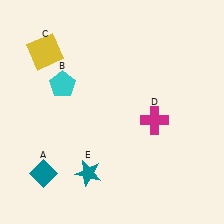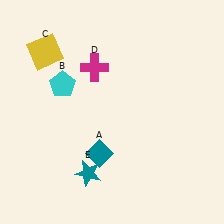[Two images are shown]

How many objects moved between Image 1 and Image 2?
2 objects moved between the two images.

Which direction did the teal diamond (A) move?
The teal diamond (A) moved right.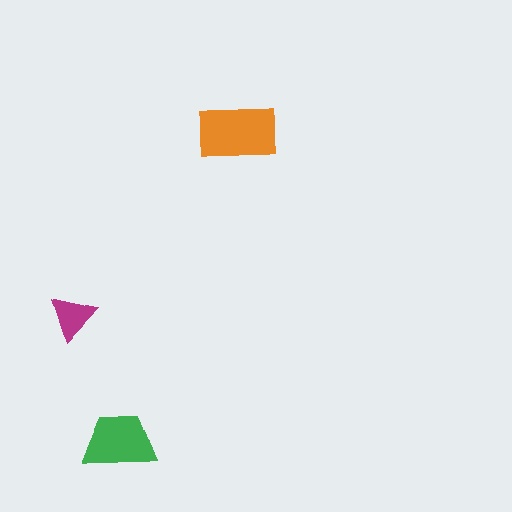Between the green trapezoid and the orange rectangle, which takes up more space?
The orange rectangle.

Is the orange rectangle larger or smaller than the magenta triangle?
Larger.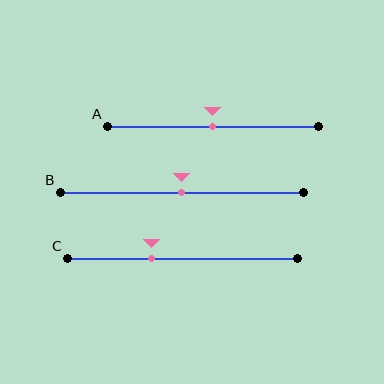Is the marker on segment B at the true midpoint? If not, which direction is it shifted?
Yes, the marker on segment B is at the true midpoint.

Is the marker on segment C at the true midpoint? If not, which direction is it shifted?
No, the marker on segment C is shifted to the left by about 13% of the segment length.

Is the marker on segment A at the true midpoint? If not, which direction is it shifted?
Yes, the marker on segment A is at the true midpoint.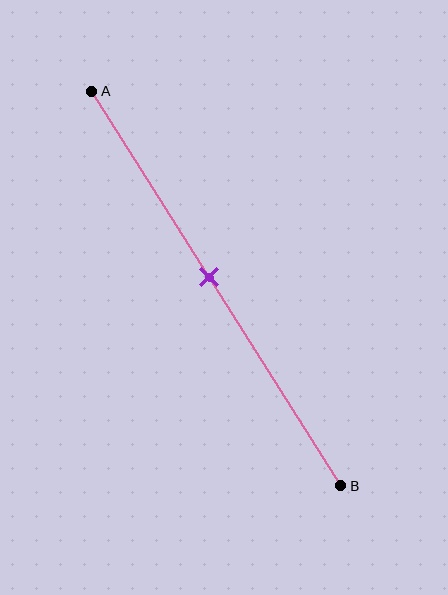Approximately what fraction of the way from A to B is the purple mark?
The purple mark is approximately 45% of the way from A to B.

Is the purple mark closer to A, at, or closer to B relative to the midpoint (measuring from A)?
The purple mark is approximately at the midpoint of segment AB.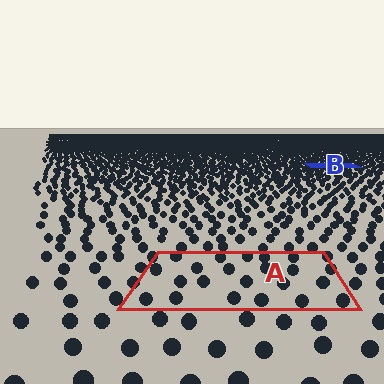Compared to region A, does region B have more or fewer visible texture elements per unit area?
Region B has more texture elements per unit area — they are packed more densely because it is farther away.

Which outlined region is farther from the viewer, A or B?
Region B is farther from the viewer — the texture elements inside it appear smaller and more densely packed.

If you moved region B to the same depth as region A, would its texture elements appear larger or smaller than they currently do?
They would appear larger. At a closer depth, the same texture elements are projected at a bigger on-screen size.